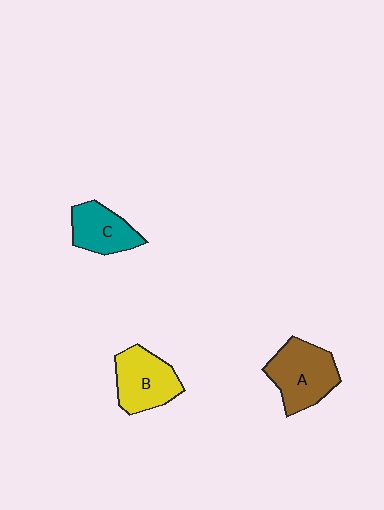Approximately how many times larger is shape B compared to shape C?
Approximately 1.2 times.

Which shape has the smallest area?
Shape C (teal).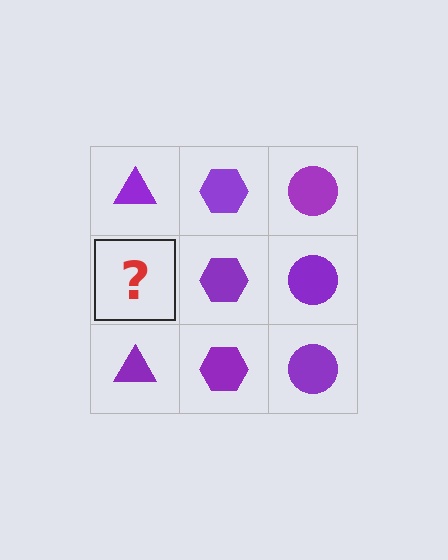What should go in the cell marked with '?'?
The missing cell should contain a purple triangle.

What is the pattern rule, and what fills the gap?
The rule is that each column has a consistent shape. The gap should be filled with a purple triangle.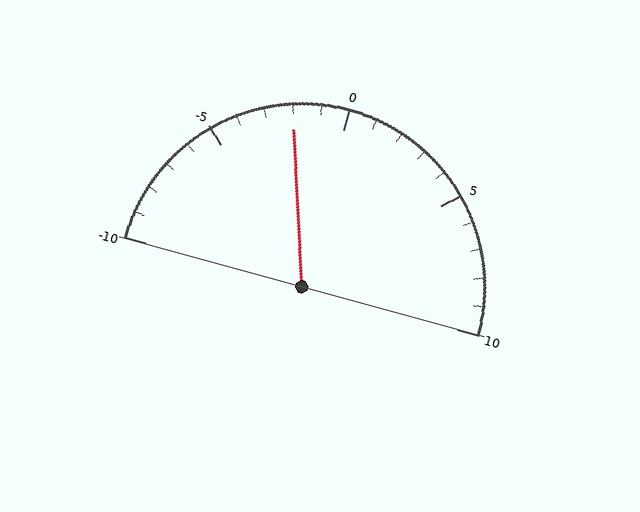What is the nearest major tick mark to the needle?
The nearest major tick mark is 0.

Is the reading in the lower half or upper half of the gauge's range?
The reading is in the lower half of the range (-10 to 10).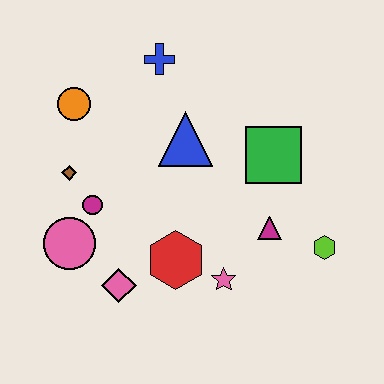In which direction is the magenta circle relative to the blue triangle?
The magenta circle is to the left of the blue triangle.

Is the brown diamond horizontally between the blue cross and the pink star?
No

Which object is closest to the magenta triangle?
The lime hexagon is closest to the magenta triangle.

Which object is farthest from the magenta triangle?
The orange circle is farthest from the magenta triangle.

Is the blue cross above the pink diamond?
Yes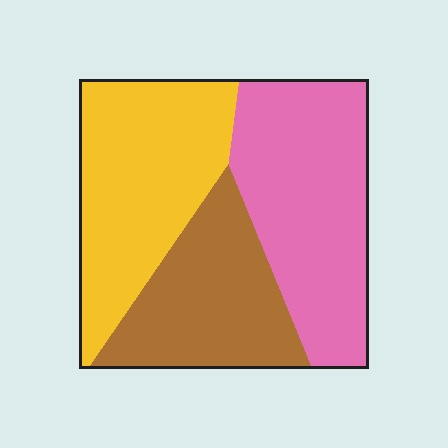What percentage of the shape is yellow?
Yellow covers roughly 35% of the shape.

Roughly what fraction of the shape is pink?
Pink takes up between a quarter and a half of the shape.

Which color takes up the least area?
Brown, at roughly 25%.